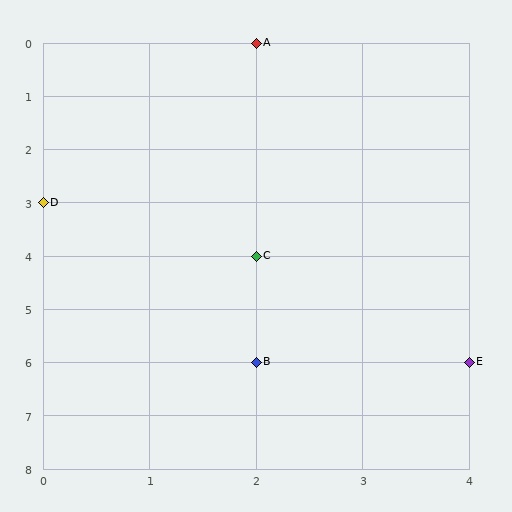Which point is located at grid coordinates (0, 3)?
Point D is at (0, 3).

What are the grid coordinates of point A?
Point A is at grid coordinates (2, 0).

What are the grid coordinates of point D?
Point D is at grid coordinates (0, 3).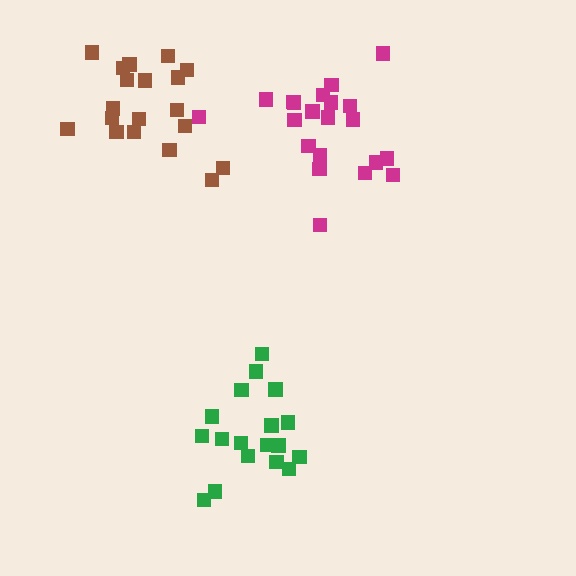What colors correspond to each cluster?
The clusters are colored: green, magenta, brown.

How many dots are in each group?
Group 1: 18 dots, Group 2: 21 dots, Group 3: 19 dots (58 total).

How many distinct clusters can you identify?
There are 3 distinct clusters.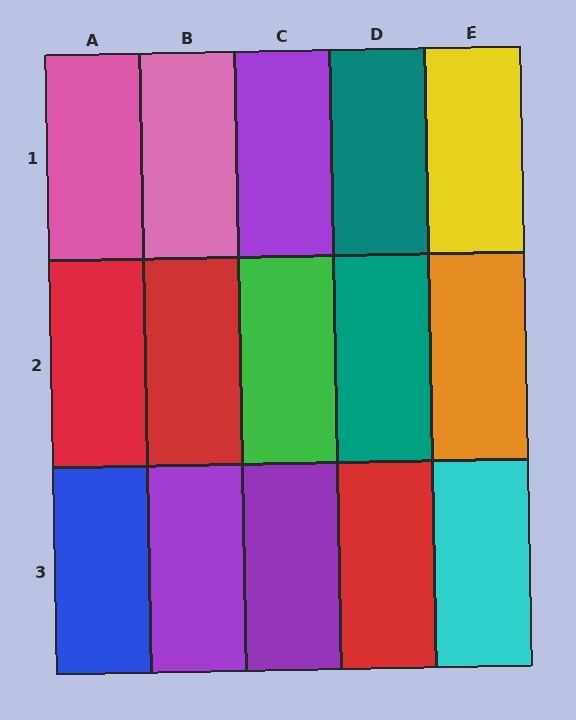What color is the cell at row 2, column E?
Orange.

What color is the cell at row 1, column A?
Pink.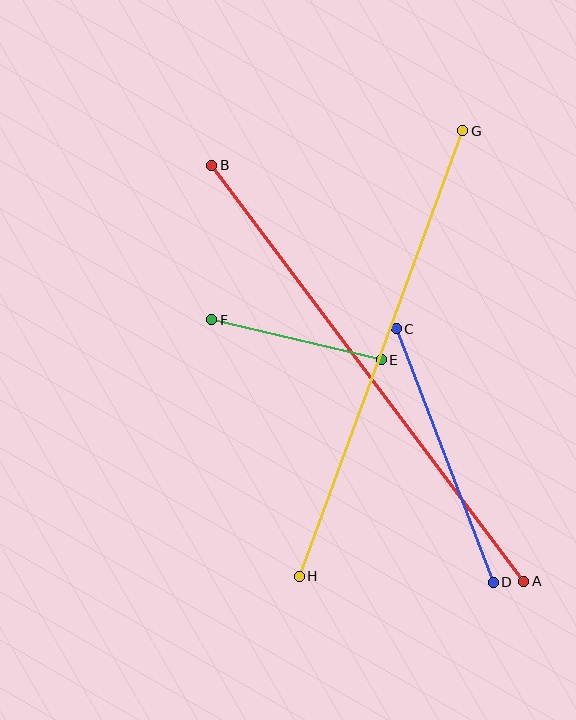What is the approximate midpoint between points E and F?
The midpoint is at approximately (297, 340) pixels.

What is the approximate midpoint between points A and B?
The midpoint is at approximately (368, 373) pixels.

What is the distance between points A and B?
The distance is approximately 520 pixels.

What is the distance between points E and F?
The distance is approximately 174 pixels.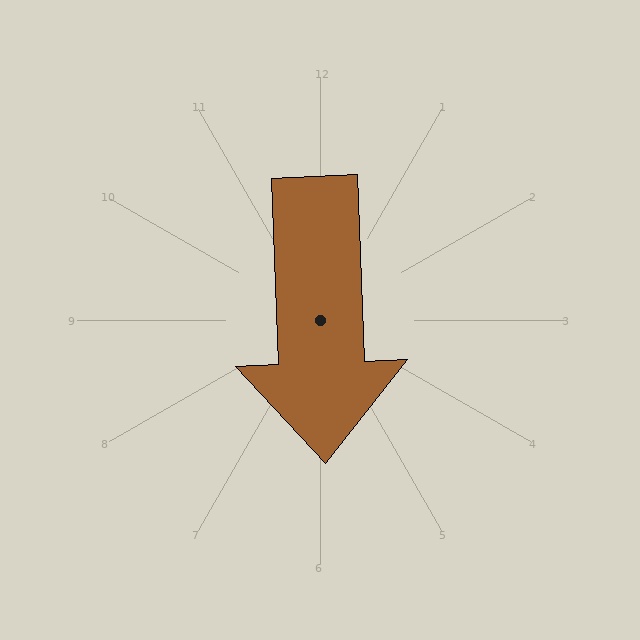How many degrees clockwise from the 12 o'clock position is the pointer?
Approximately 178 degrees.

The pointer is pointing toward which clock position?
Roughly 6 o'clock.